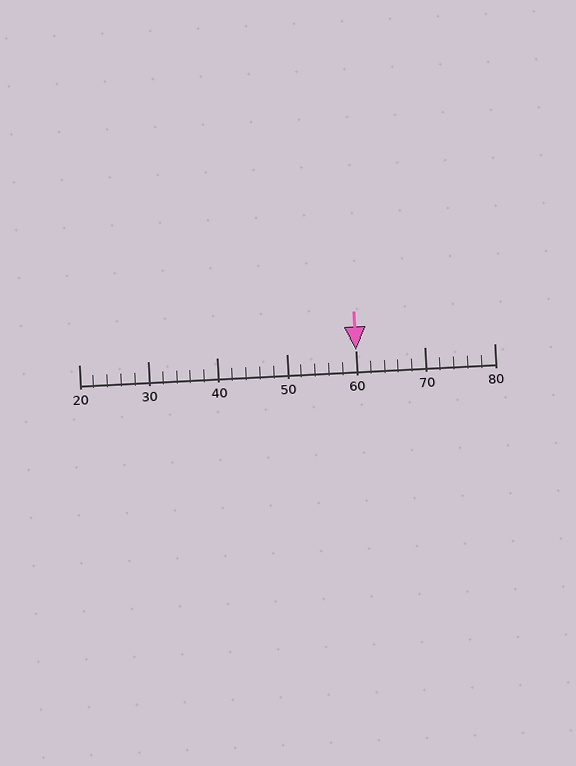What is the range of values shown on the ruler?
The ruler shows values from 20 to 80.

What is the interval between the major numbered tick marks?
The major tick marks are spaced 10 units apart.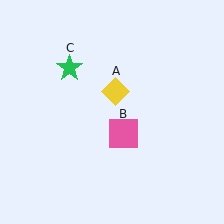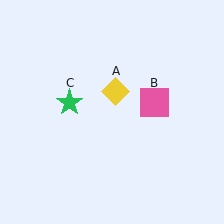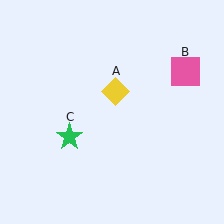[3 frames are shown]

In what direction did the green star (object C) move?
The green star (object C) moved down.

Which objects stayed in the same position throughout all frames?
Yellow diamond (object A) remained stationary.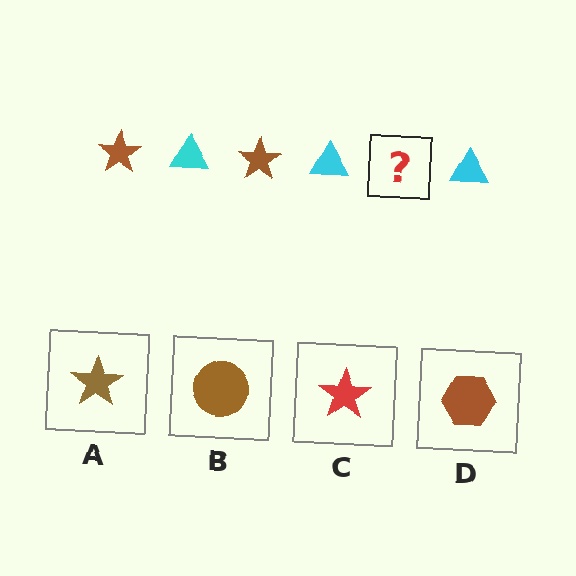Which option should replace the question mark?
Option A.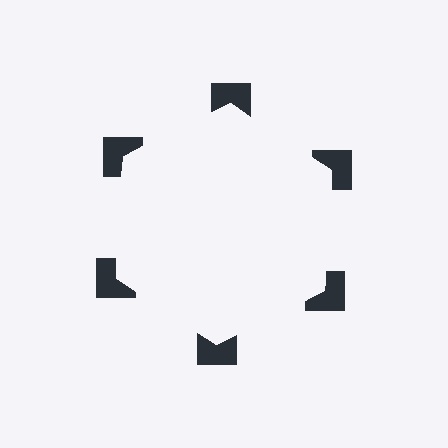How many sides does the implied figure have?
6 sides.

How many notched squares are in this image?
There are 6 — one at each vertex of the illusory hexagon.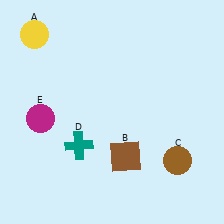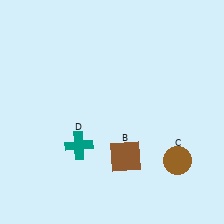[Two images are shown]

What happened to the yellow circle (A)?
The yellow circle (A) was removed in Image 2. It was in the top-left area of Image 1.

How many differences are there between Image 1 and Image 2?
There are 2 differences between the two images.